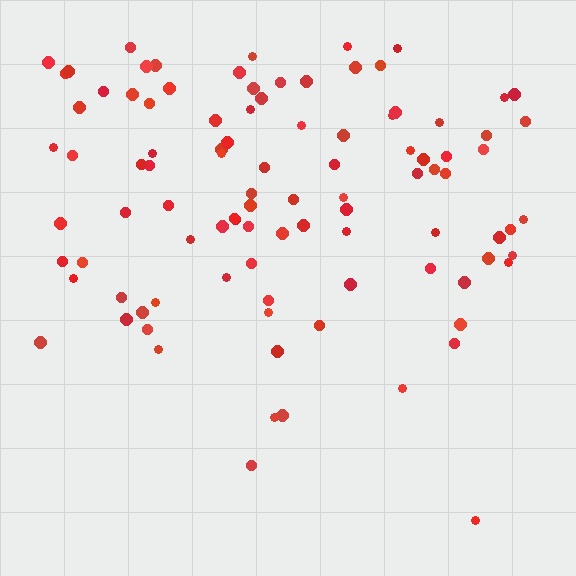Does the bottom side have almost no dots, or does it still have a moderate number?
Still a moderate number, just noticeably fewer than the top.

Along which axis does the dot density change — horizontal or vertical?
Vertical.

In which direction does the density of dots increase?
From bottom to top, with the top side densest.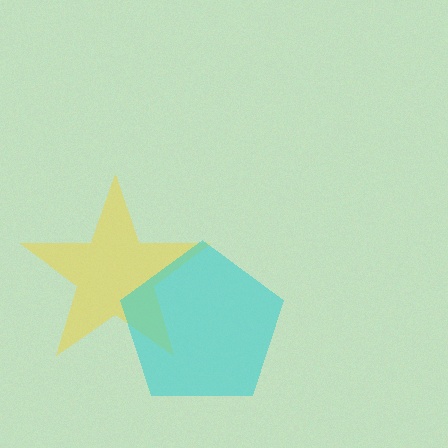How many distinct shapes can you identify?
There are 2 distinct shapes: a yellow star, a cyan pentagon.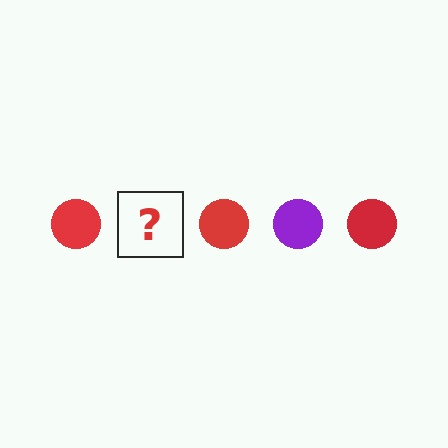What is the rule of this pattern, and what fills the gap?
The rule is that the pattern cycles through red, purple circles. The gap should be filled with a purple circle.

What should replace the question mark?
The question mark should be replaced with a purple circle.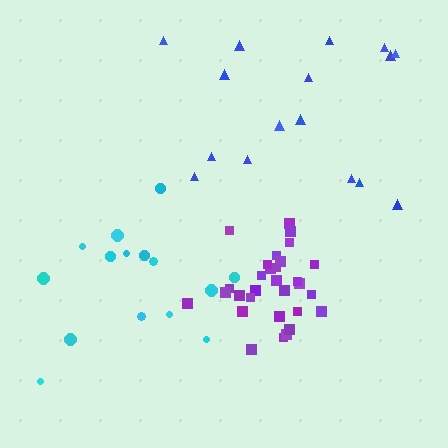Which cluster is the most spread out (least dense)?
Blue.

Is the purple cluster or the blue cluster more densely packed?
Purple.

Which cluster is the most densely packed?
Purple.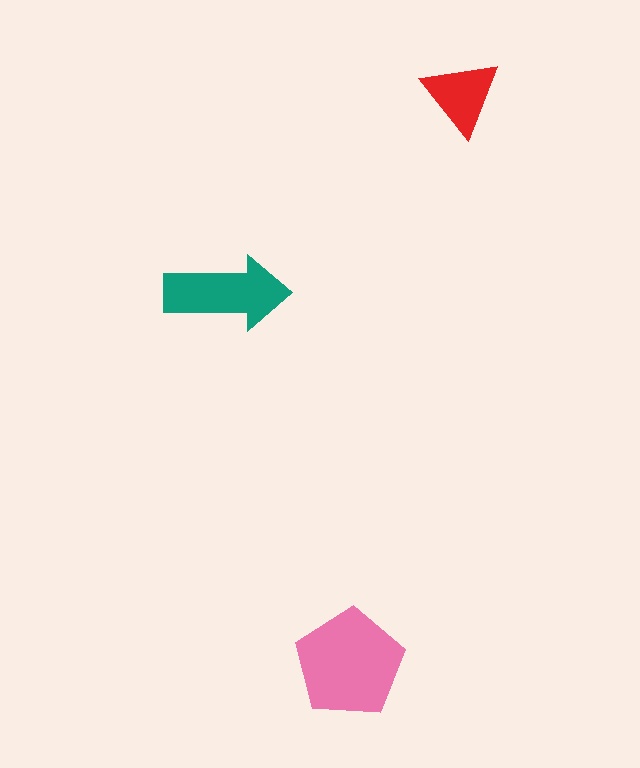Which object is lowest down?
The pink pentagon is bottommost.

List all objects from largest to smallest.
The pink pentagon, the teal arrow, the red triangle.